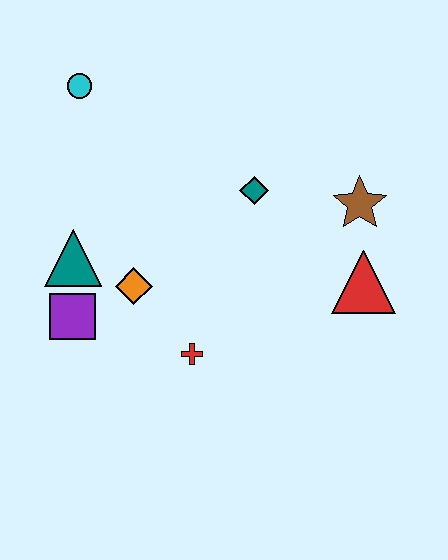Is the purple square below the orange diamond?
Yes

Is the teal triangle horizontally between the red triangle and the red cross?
No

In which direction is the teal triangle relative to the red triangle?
The teal triangle is to the left of the red triangle.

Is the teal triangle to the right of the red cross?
No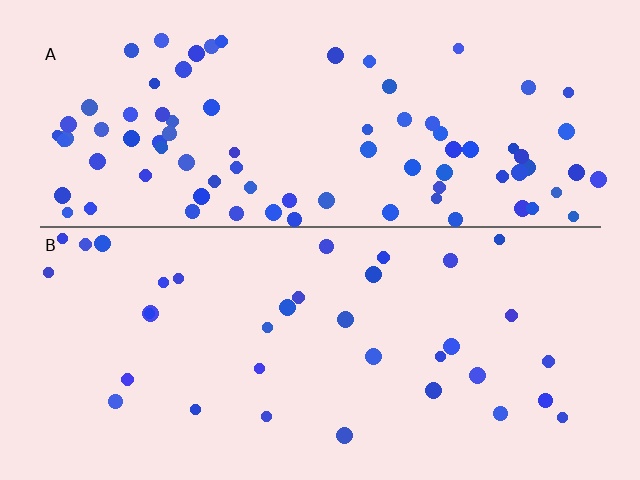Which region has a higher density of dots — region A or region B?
A (the top).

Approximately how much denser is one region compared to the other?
Approximately 2.4× — region A over region B.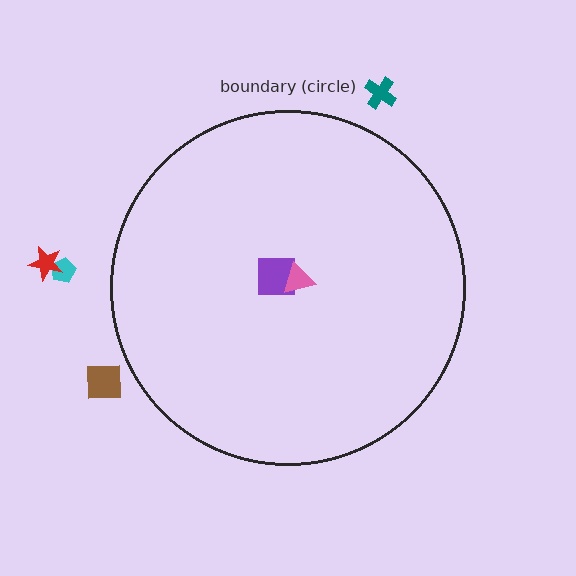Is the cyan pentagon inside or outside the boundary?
Outside.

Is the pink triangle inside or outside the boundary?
Inside.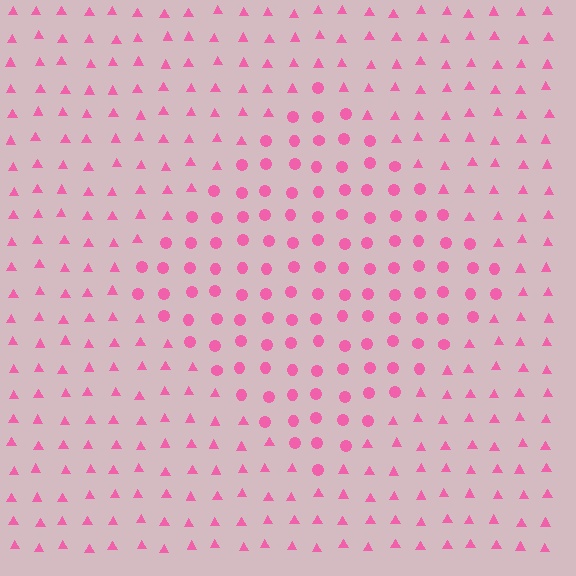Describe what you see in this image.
The image is filled with small pink elements arranged in a uniform grid. A diamond-shaped region contains circles, while the surrounding area contains triangles. The boundary is defined purely by the change in element shape.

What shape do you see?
I see a diamond.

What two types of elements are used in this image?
The image uses circles inside the diamond region and triangles outside it.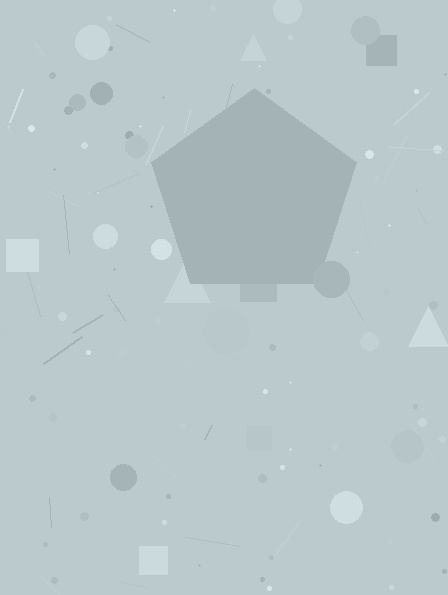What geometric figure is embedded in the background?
A pentagon is embedded in the background.